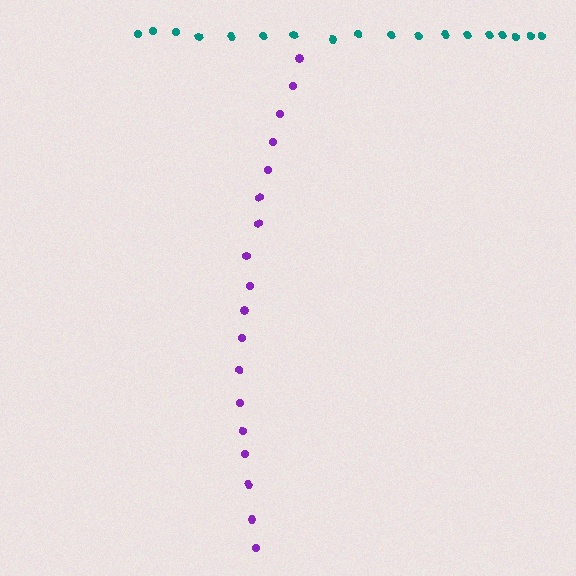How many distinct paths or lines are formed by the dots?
There are 2 distinct paths.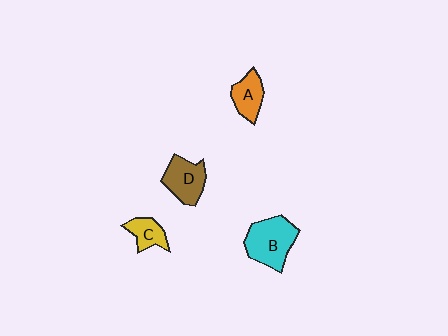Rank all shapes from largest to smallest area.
From largest to smallest: B (cyan), D (brown), A (orange), C (yellow).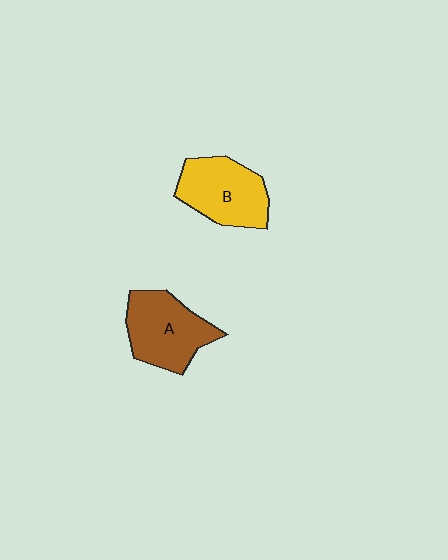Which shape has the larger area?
Shape A (brown).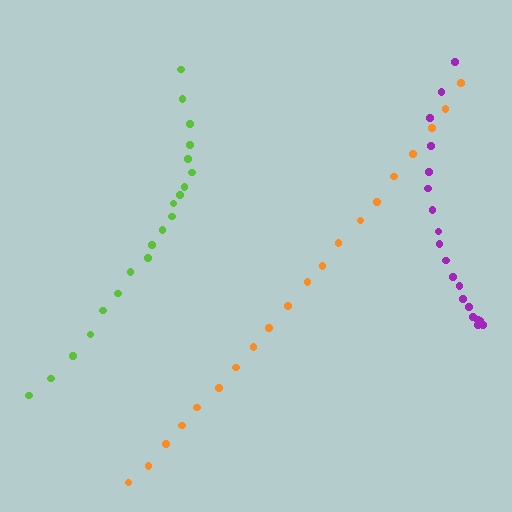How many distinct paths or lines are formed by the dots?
There are 3 distinct paths.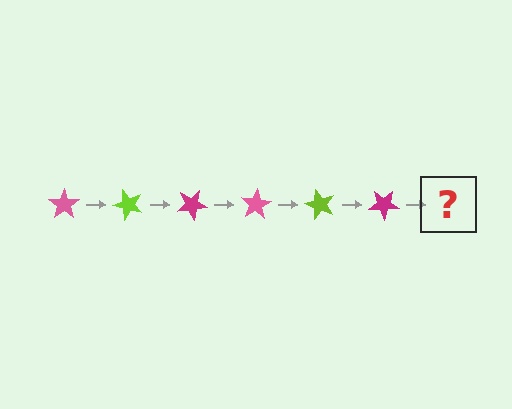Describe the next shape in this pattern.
It should be a pink star, rotated 300 degrees from the start.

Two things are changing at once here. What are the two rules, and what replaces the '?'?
The two rules are that it rotates 50 degrees each step and the color cycles through pink, lime, and magenta. The '?' should be a pink star, rotated 300 degrees from the start.